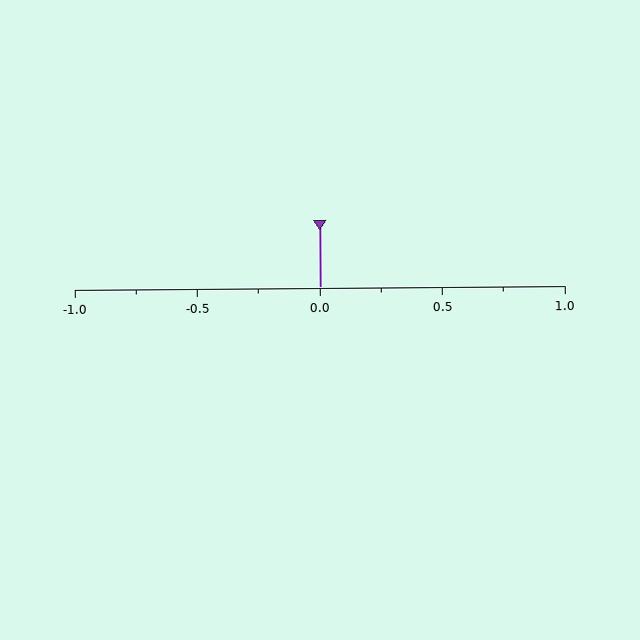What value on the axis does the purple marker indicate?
The marker indicates approximately 0.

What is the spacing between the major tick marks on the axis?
The major ticks are spaced 0.5 apart.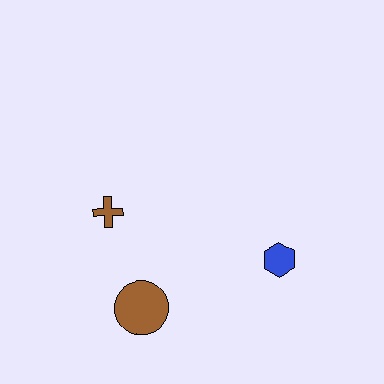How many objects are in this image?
There are 3 objects.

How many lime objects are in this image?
There are no lime objects.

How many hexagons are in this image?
There is 1 hexagon.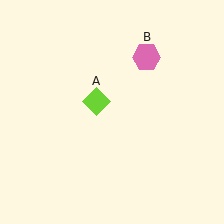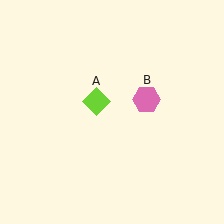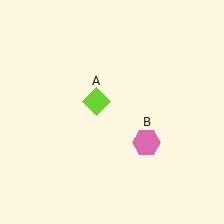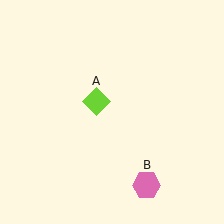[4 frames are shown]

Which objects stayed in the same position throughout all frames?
Lime diamond (object A) remained stationary.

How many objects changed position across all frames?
1 object changed position: pink hexagon (object B).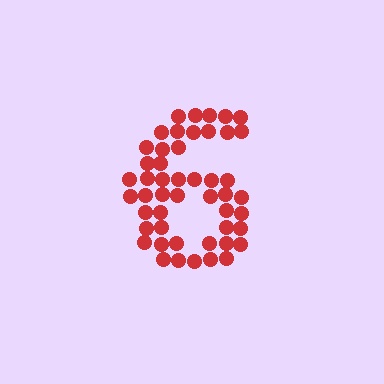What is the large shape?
The large shape is the digit 6.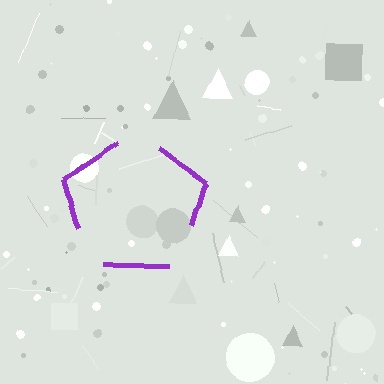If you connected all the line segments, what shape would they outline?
They would outline a pentagon.